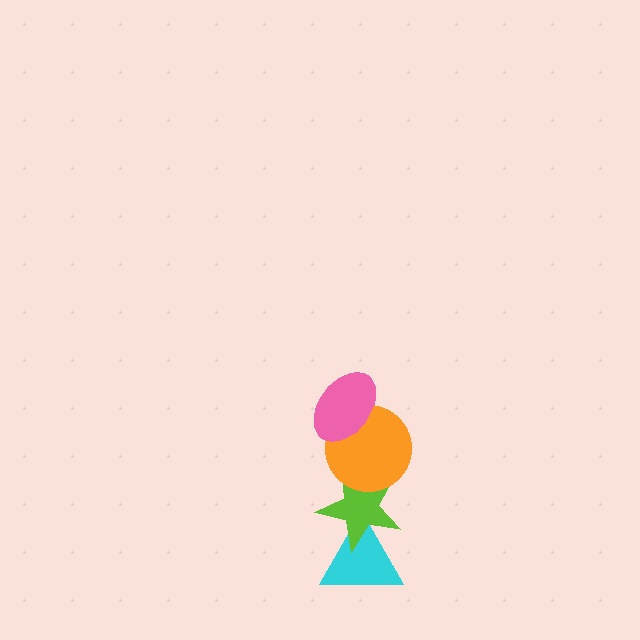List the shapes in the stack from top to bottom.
From top to bottom: the pink ellipse, the orange circle, the lime star, the cyan triangle.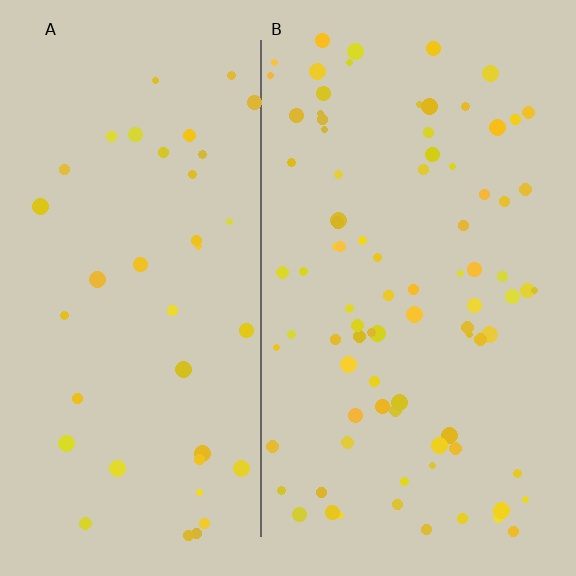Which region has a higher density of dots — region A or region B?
B (the right).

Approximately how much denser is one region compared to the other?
Approximately 2.2× — region B over region A.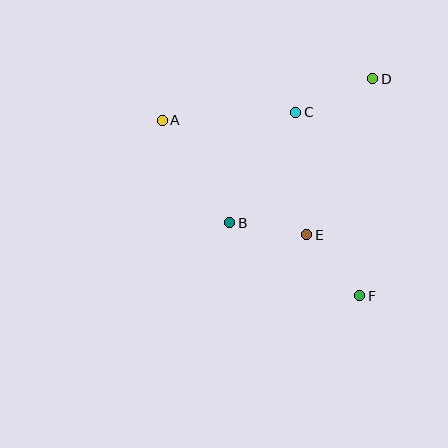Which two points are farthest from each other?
Points A and F are farthest from each other.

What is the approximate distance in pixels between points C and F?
The distance between C and F is approximately 194 pixels.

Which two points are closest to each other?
Points B and E are closest to each other.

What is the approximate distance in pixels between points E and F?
The distance between E and F is approximately 81 pixels.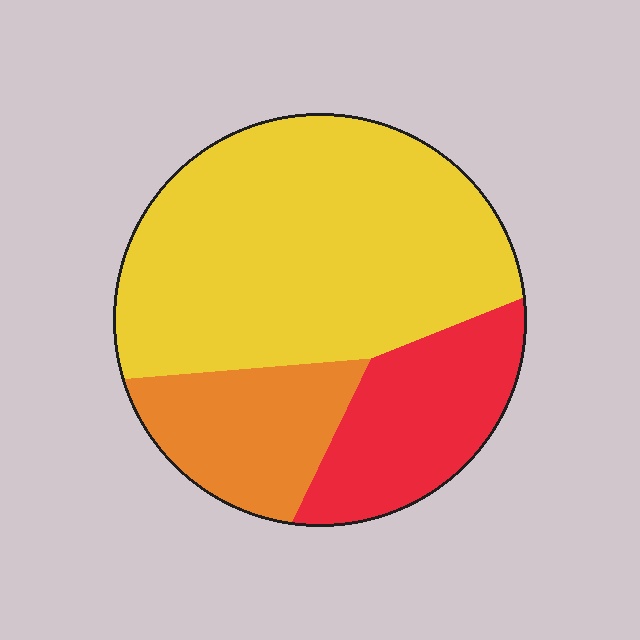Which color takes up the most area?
Yellow, at roughly 60%.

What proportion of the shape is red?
Red takes up less than a quarter of the shape.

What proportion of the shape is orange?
Orange covers 18% of the shape.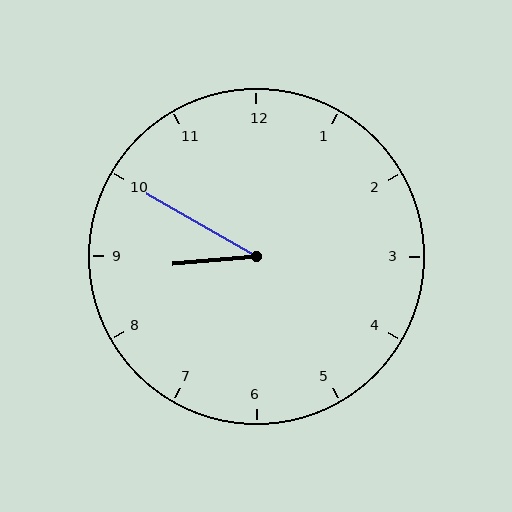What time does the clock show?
8:50.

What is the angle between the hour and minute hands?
Approximately 35 degrees.